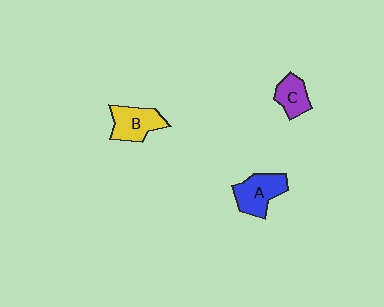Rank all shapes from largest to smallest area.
From largest to smallest: A (blue), B (yellow), C (purple).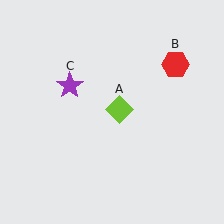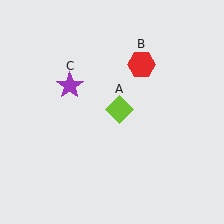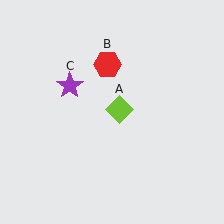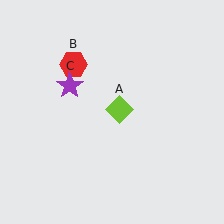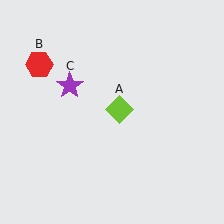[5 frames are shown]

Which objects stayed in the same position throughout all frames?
Lime diamond (object A) and purple star (object C) remained stationary.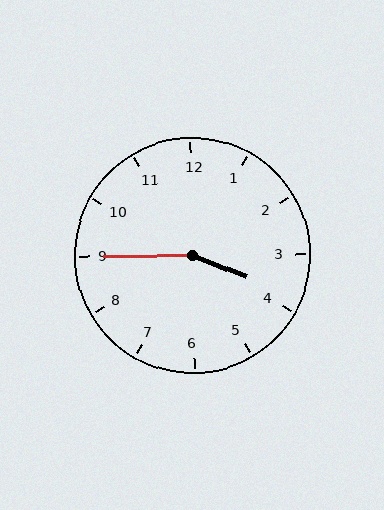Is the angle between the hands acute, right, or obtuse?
It is obtuse.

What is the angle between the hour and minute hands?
Approximately 158 degrees.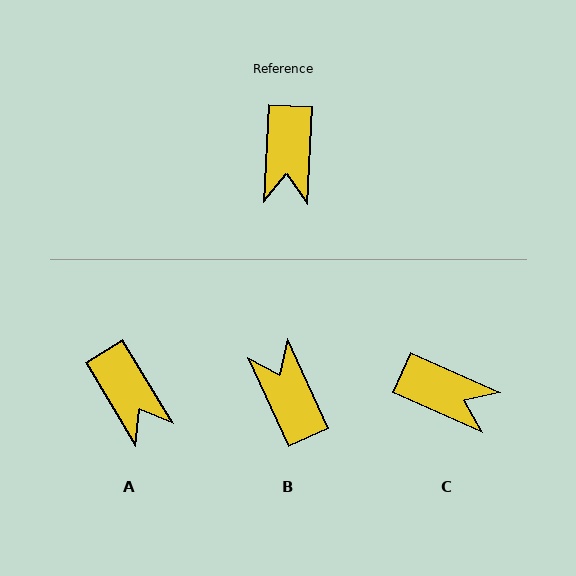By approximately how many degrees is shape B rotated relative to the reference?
Approximately 152 degrees clockwise.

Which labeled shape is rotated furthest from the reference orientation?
B, about 152 degrees away.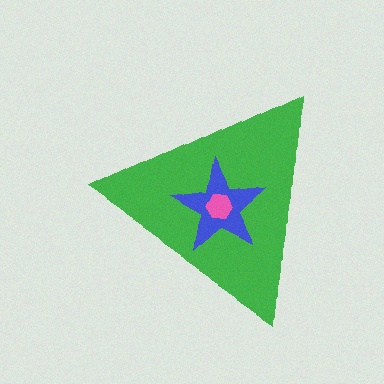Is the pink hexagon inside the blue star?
Yes.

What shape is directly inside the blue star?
The pink hexagon.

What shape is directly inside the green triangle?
The blue star.